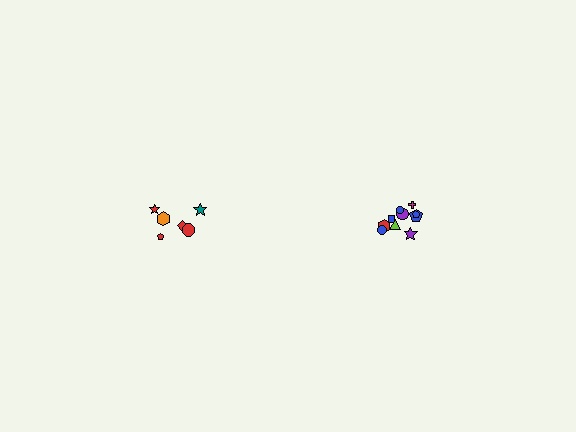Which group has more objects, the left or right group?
The right group.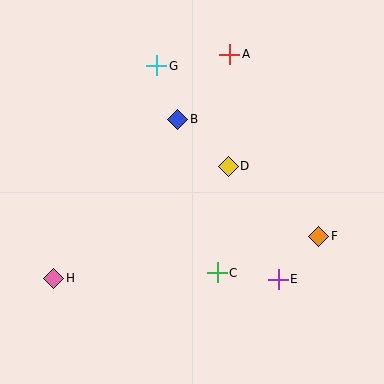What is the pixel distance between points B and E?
The distance between B and E is 189 pixels.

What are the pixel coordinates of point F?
Point F is at (319, 236).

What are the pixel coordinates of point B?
Point B is at (178, 119).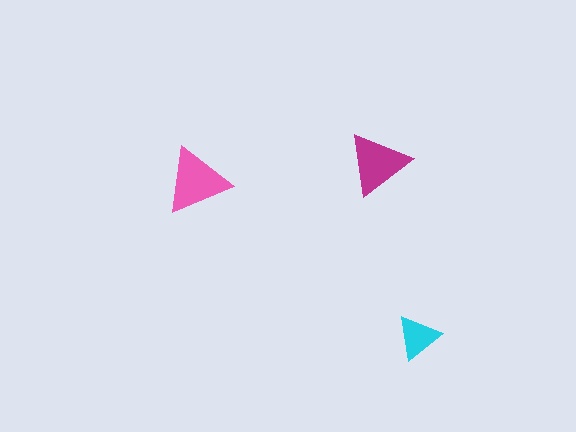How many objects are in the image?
There are 3 objects in the image.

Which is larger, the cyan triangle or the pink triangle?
The pink one.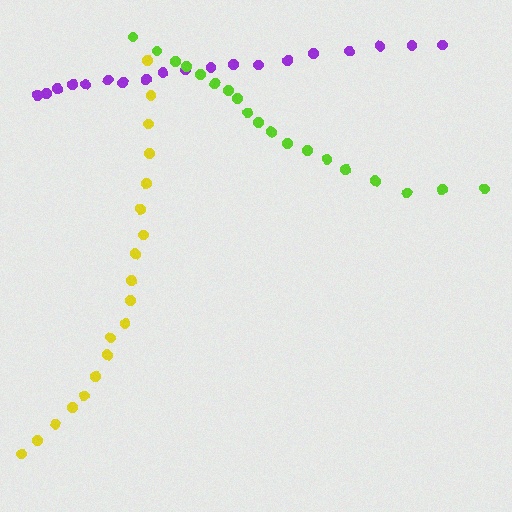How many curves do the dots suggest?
There are 3 distinct paths.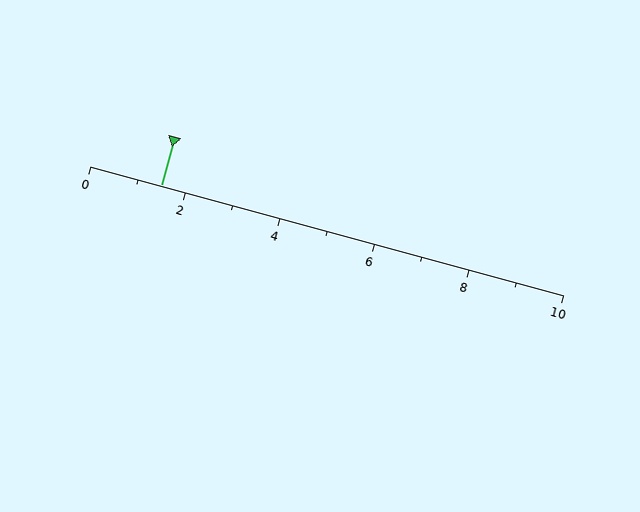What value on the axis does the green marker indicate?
The marker indicates approximately 1.5.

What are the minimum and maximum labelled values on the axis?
The axis runs from 0 to 10.